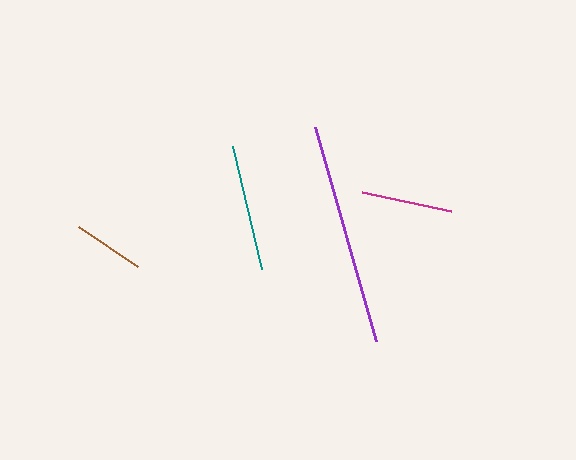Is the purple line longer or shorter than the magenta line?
The purple line is longer than the magenta line.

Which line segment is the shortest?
The brown line is the shortest at approximately 72 pixels.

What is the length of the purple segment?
The purple segment is approximately 222 pixels long.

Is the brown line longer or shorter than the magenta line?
The magenta line is longer than the brown line.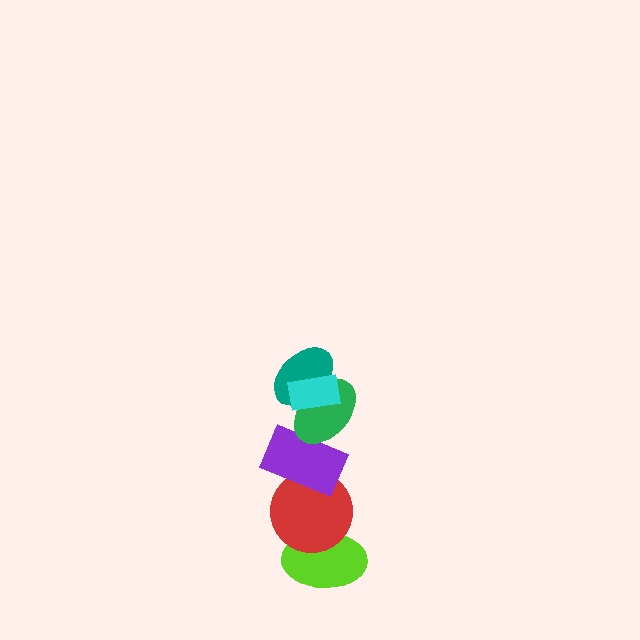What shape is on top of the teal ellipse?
The cyan rectangle is on top of the teal ellipse.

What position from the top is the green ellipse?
The green ellipse is 3rd from the top.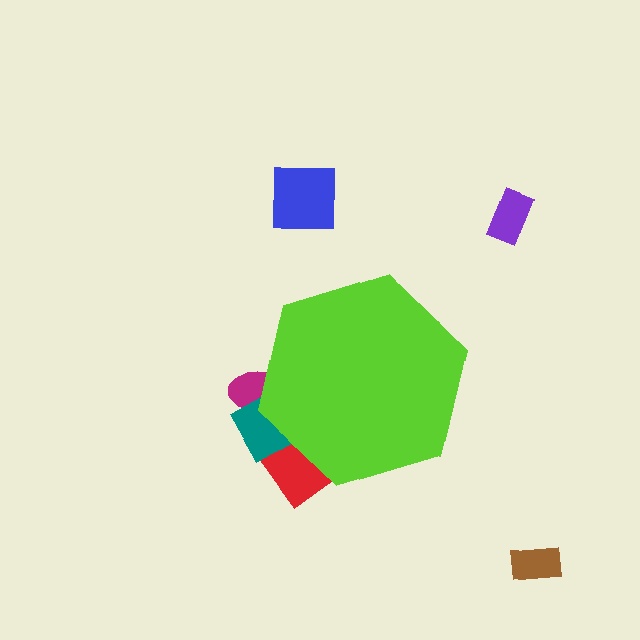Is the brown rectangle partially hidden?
No, the brown rectangle is fully visible.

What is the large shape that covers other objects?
A lime hexagon.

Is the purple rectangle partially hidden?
No, the purple rectangle is fully visible.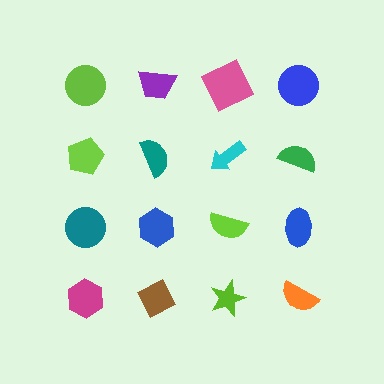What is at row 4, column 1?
A magenta hexagon.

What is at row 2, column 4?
A green semicircle.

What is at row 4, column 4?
An orange semicircle.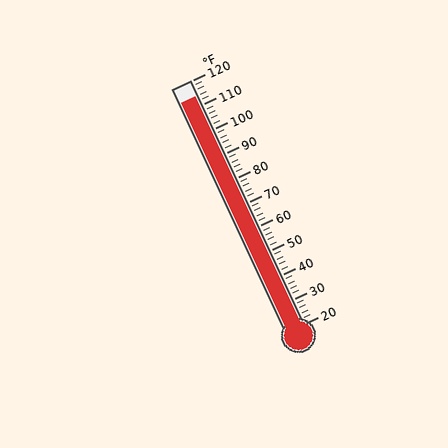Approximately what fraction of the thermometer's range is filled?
The thermometer is filled to approximately 95% of its range.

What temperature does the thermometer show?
The thermometer shows approximately 114°F.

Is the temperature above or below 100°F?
The temperature is above 100°F.